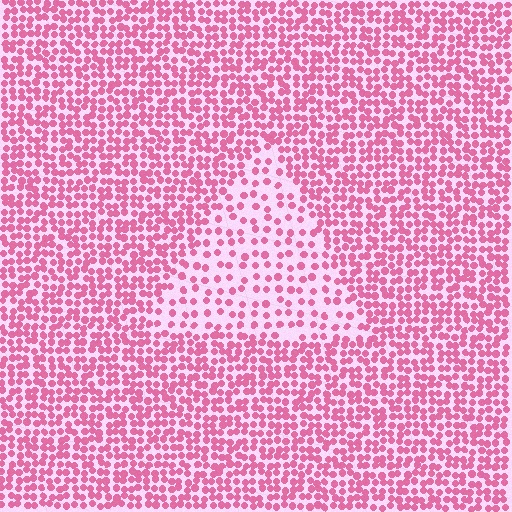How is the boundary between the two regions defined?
The boundary is defined by a change in element density (approximately 2.1x ratio). All elements are the same color, size, and shape.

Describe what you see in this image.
The image contains small pink elements arranged at two different densities. A triangle-shaped region is visible where the elements are less densely packed than the surrounding area.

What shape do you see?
I see a triangle.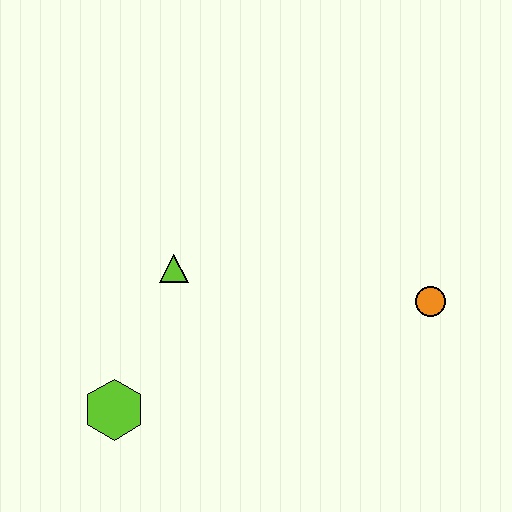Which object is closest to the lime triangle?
The lime hexagon is closest to the lime triangle.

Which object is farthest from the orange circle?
The lime hexagon is farthest from the orange circle.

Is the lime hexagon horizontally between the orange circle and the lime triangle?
No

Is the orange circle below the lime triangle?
Yes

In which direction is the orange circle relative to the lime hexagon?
The orange circle is to the right of the lime hexagon.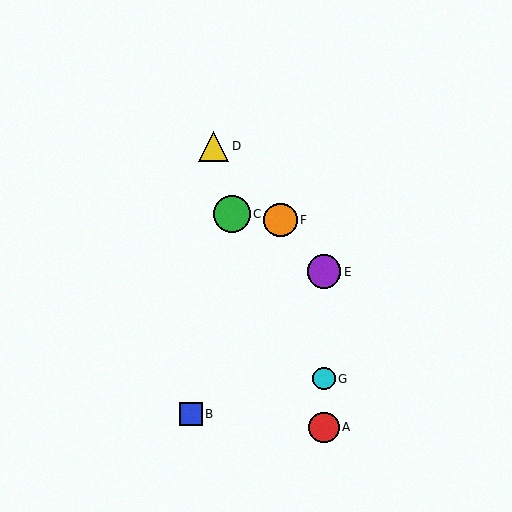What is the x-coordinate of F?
Object F is at x≈281.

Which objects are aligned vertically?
Objects A, E, G are aligned vertically.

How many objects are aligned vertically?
3 objects (A, E, G) are aligned vertically.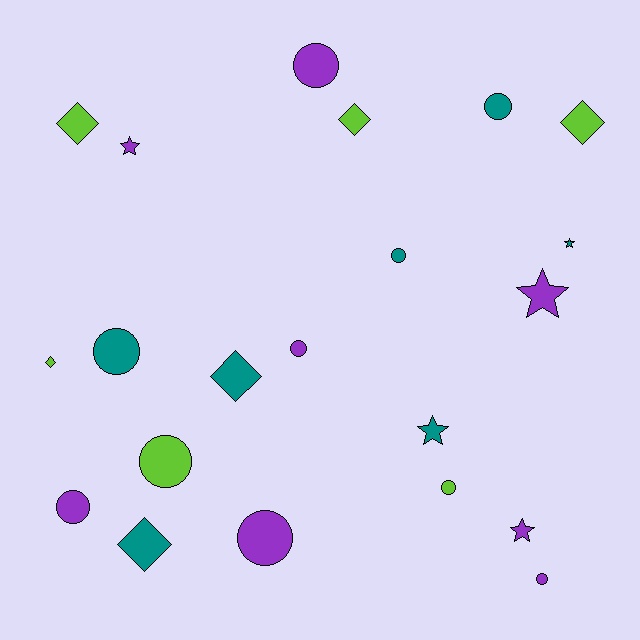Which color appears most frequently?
Purple, with 8 objects.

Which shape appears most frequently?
Circle, with 10 objects.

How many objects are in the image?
There are 21 objects.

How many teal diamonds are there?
There are 2 teal diamonds.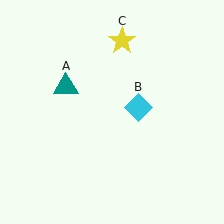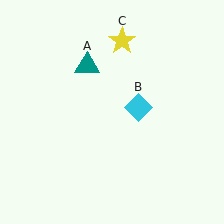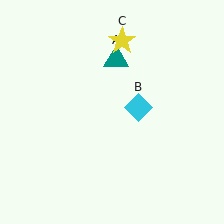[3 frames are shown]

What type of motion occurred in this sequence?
The teal triangle (object A) rotated clockwise around the center of the scene.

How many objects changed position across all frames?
1 object changed position: teal triangle (object A).